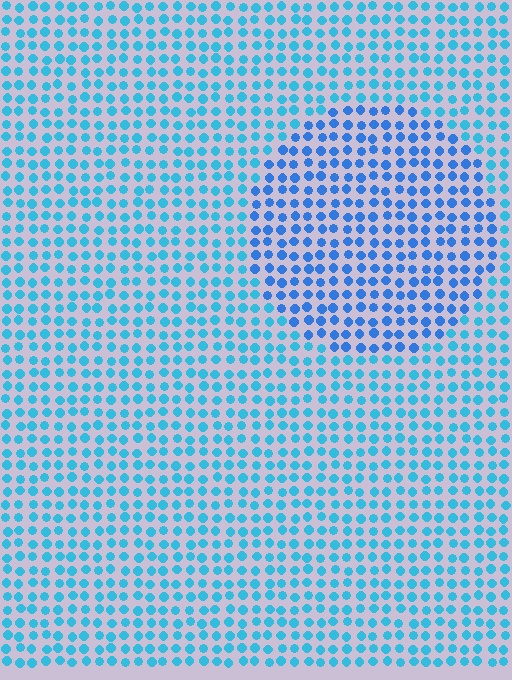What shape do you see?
I see a circle.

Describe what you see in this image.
The image is filled with small cyan elements in a uniform arrangement. A circle-shaped region is visible where the elements are tinted to a slightly different hue, forming a subtle color boundary.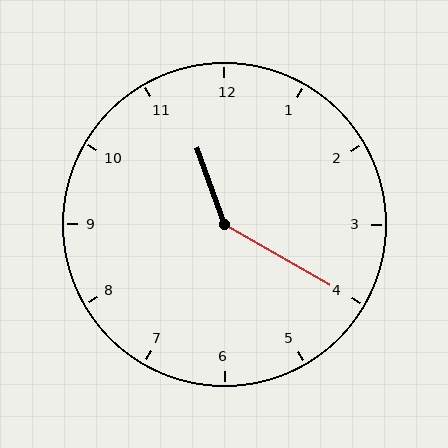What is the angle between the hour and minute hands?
Approximately 140 degrees.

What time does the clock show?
11:20.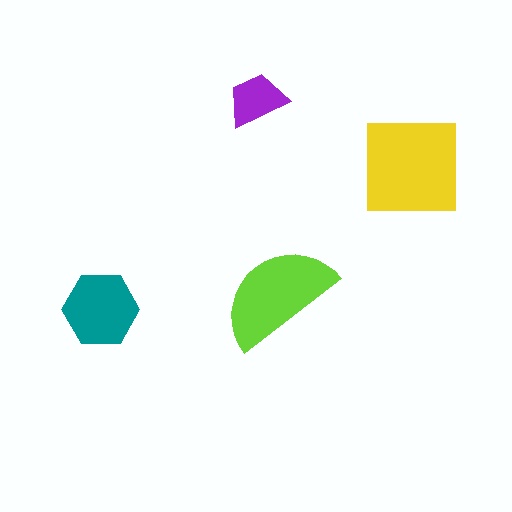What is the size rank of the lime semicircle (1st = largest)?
2nd.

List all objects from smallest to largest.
The purple trapezoid, the teal hexagon, the lime semicircle, the yellow square.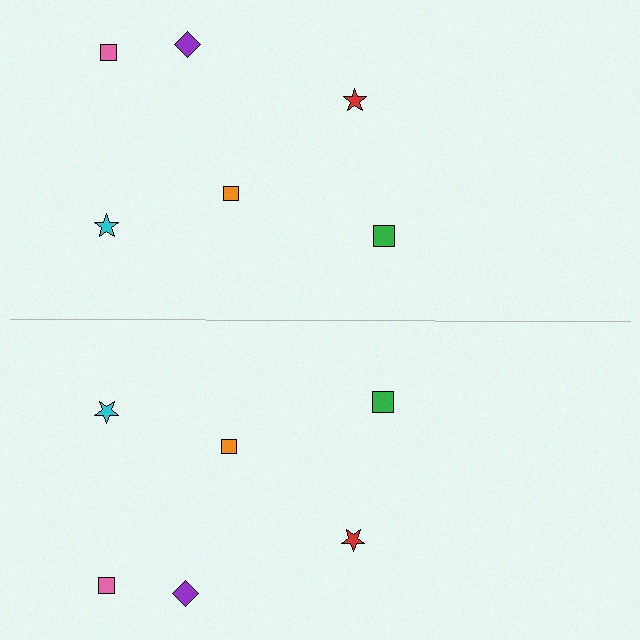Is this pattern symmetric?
Yes, this pattern has bilateral (reflection) symmetry.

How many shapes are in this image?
There are 12 shapes in this image.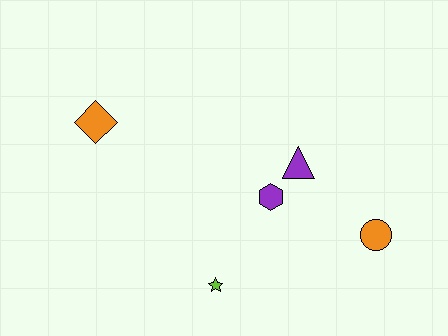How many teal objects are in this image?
There are no teal objects.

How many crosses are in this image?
There are no crosses.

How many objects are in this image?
There are 5 objects.